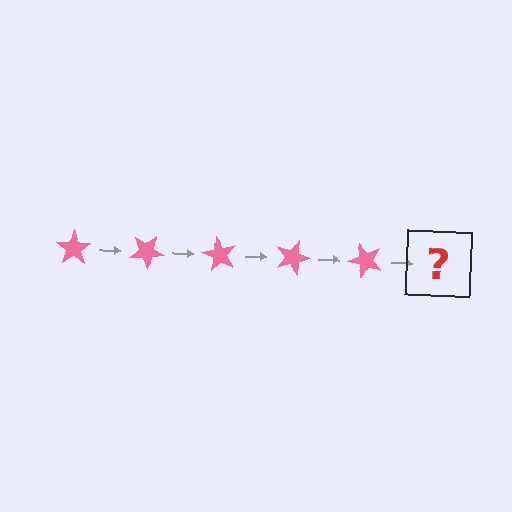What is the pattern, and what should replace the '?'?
The pattern is that the star rotates 30 degrees each step. The '?' should be a pink star rotated 150 degrees.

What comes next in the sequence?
The next element should be a pink star rotated 150 degrees.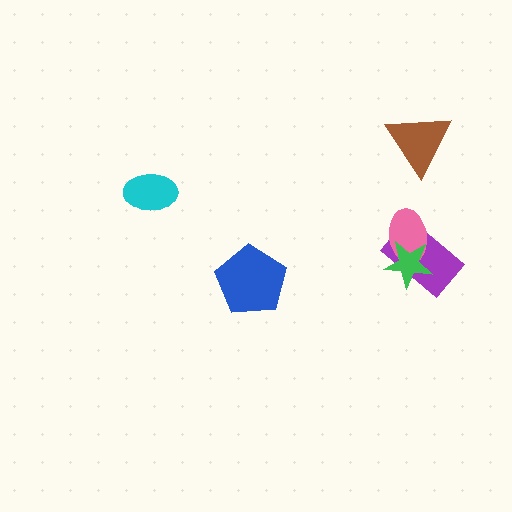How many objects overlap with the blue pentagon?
0 objects overlap with the blue pentagon.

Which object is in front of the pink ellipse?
The green star is in front of the pink ellipse.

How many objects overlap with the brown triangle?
0 objects overlap with the brown triangle.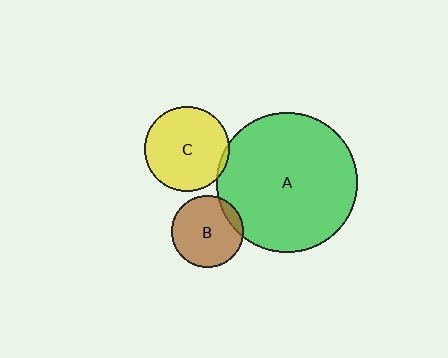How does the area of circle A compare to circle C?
Approximately 2.8 times.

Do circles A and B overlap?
Yes.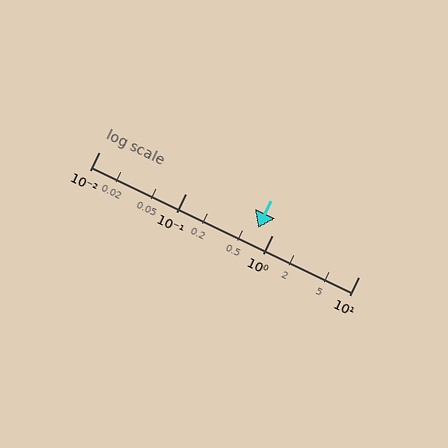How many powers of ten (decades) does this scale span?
The scale spans 3 decades, from 0.01 to 10.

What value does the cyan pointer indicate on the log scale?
The pointer indicates approximately 0.69.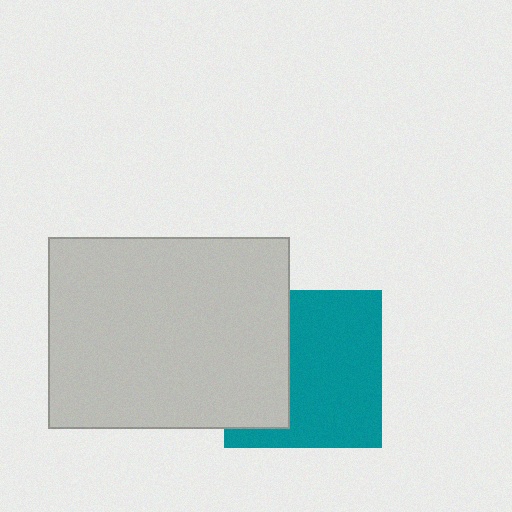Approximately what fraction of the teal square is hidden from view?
Roughly 37% of the teal square is hidden behind the light gray rectangle.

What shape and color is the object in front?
The object in front is a light gray rectangle.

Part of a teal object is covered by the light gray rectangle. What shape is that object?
It is a square.